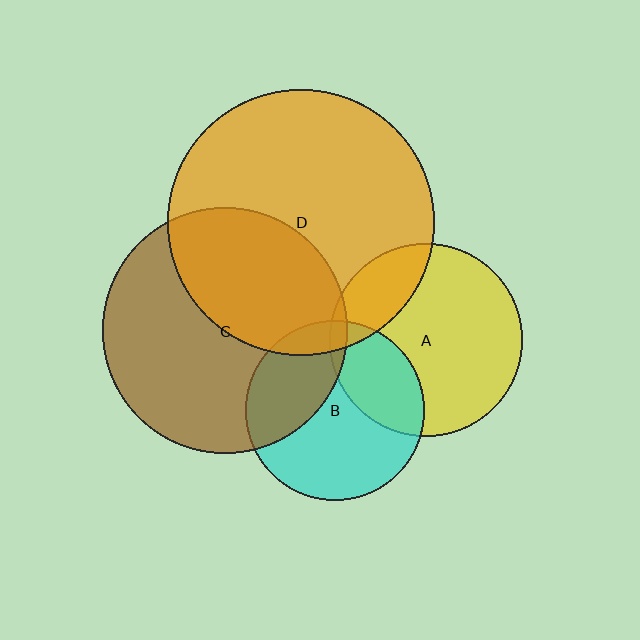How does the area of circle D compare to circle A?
Approximately 1.9 times.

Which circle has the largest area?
Circle D (orange).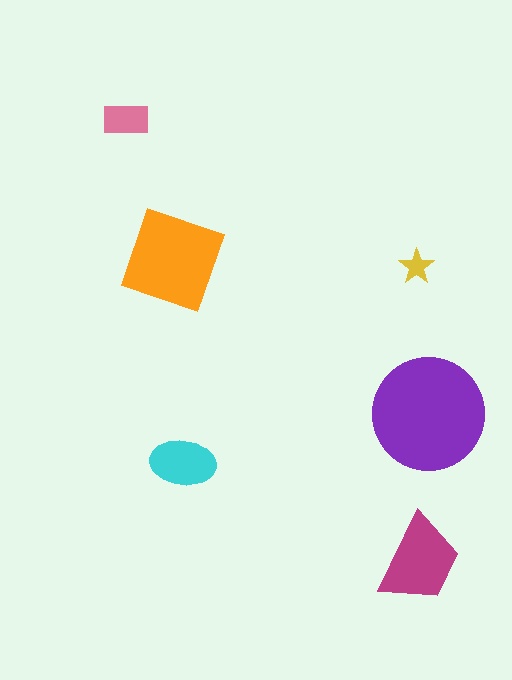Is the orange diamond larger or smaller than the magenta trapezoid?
Larger.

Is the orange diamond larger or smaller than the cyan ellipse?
Larger.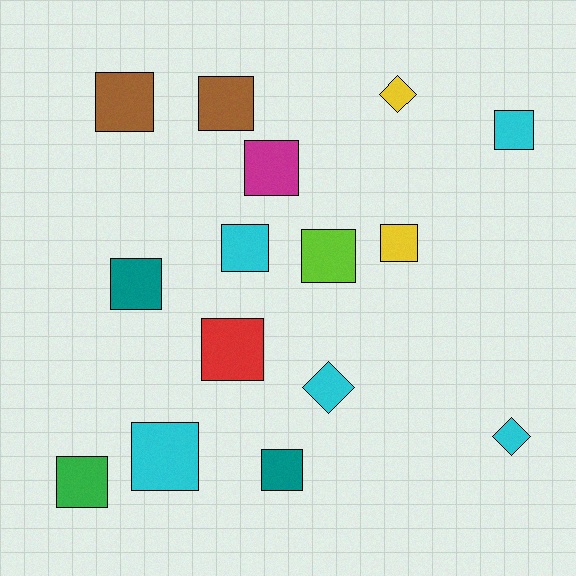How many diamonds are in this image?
There are 3 diamonds.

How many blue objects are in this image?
There are no blue objects.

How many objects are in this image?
There are 15 objects.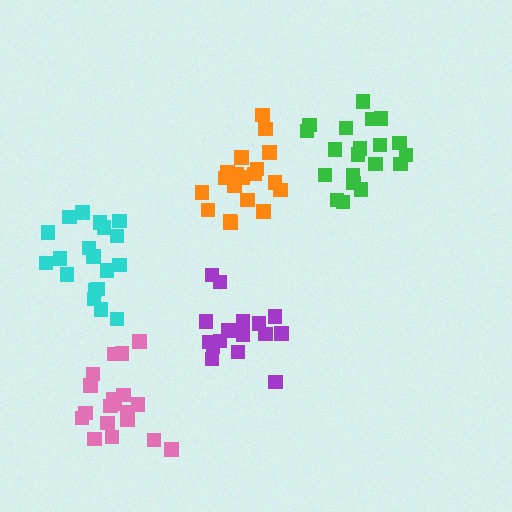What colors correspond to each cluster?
The clusters are colored: pink, purple, orange, cyan, green.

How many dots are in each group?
Group 1: 20 dots, Group 2: 16 dots, Group 3: 19 dots, Group 4: 19 dots, Group 5: 20 dots (94 total).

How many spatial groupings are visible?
There are 5 spatial groupings.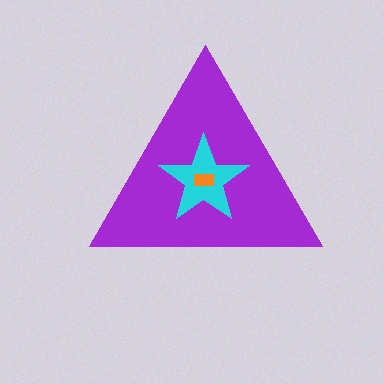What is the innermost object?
The orange rectangle.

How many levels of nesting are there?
3.